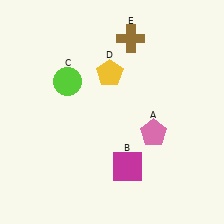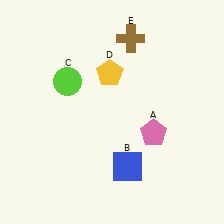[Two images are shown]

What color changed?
The square (B) changed from magenta in Image 1 to blue in Image 2.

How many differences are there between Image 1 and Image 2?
There is 1 difference between the two images.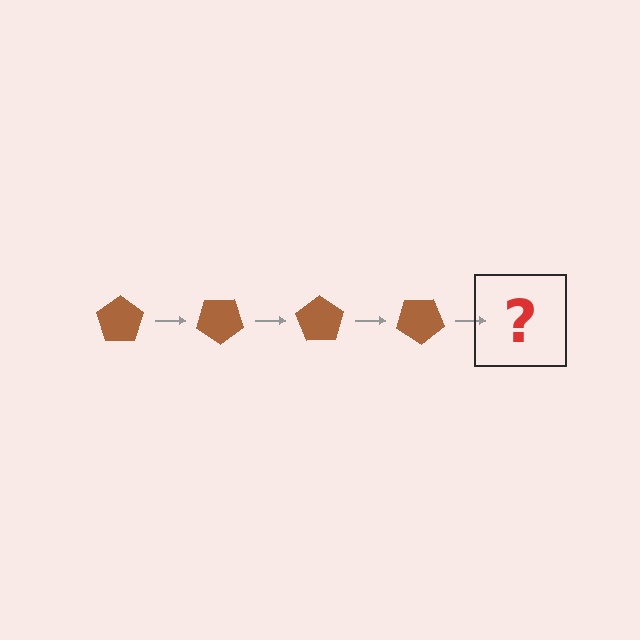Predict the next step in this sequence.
The next step is a brown pentagon rotated 140 degrees.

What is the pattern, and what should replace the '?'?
The pattern is that the pentagon rotates 35 degrees each step. The '?' should be a brown pentagon rotated 140 degrees.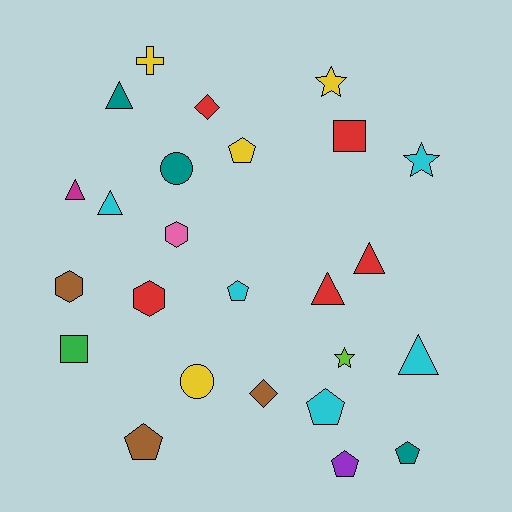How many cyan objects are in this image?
There are 5 cyan objects.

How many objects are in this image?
There are 25 objects.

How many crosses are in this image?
There is 1 cross.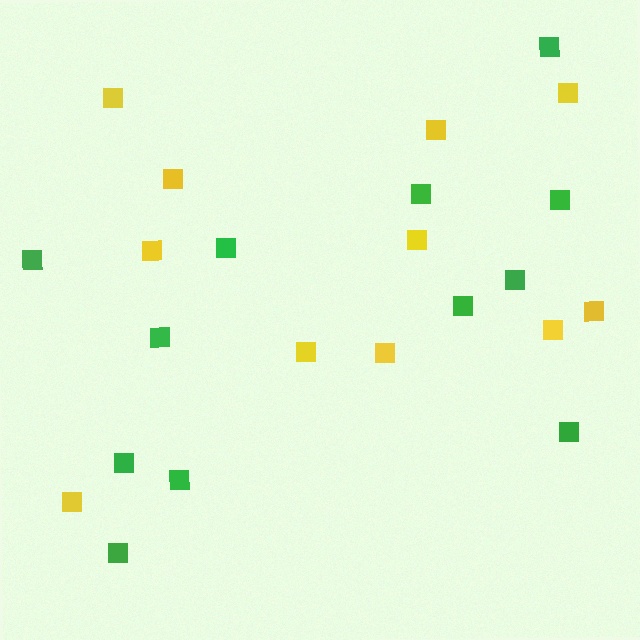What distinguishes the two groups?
There are 2 groups: one group of yellow squares (11) and one group of green squares (12).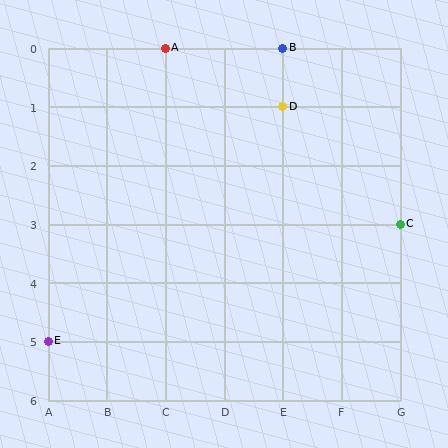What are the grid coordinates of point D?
Point D is at grid coordinates (E, 1).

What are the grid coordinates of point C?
Point C is at grid coordinates (G, 3).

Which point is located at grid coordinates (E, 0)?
Point B is at (E, 0).